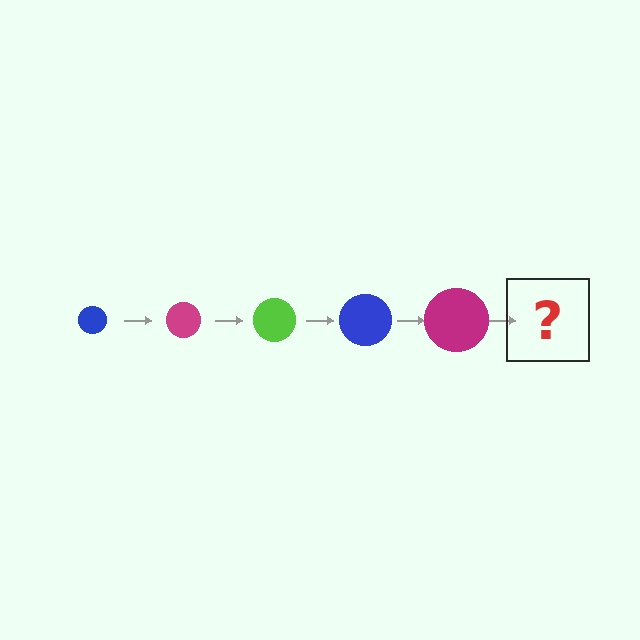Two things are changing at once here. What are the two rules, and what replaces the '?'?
The two rules are that the circle grows larger each step and the color cycles through blue, magenta, and lime. The '?' should be a lime circle, larger than the previous one.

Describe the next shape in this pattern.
It should be a lime circle, larger than the previous one.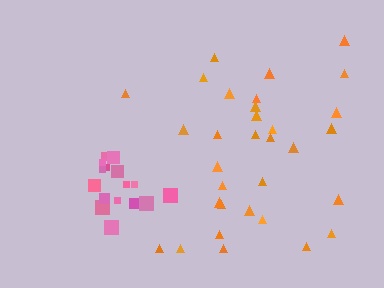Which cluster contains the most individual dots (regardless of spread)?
Orange (32).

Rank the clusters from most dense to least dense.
pink, orange.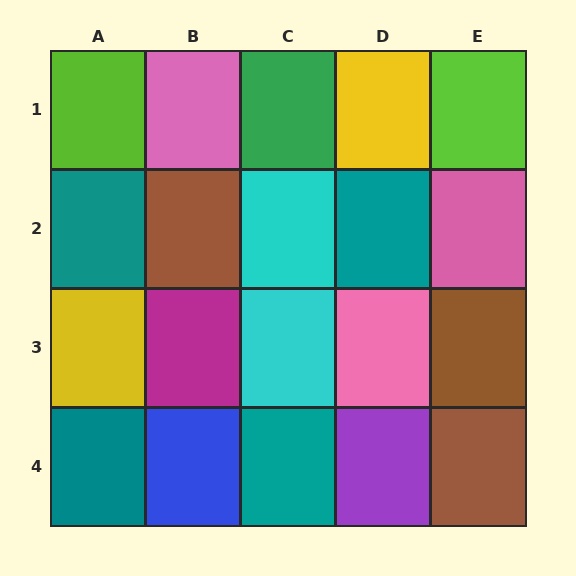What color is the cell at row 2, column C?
Cyan.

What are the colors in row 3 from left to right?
Yellow, magenta, cyan, pink, brown.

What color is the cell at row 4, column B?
Blue.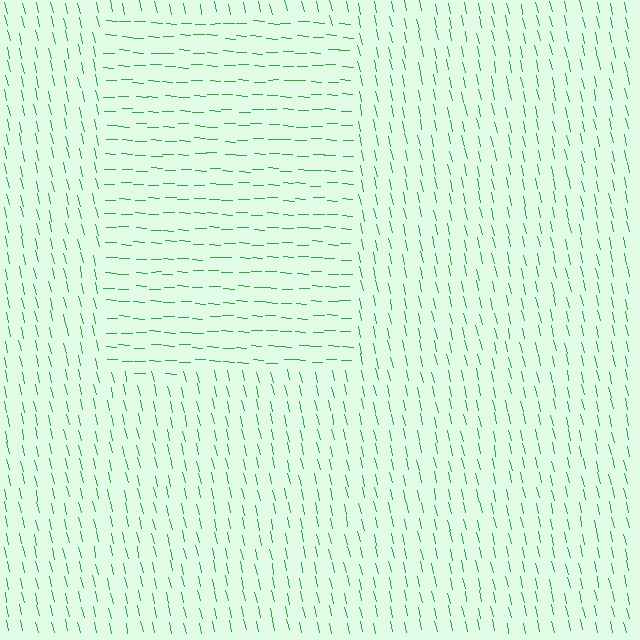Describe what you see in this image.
The image is filled with small green line segments. A rectangle region in the image has lines oriented differently from the surrounding lines, creating a visible texture boundary.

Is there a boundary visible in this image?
Yes, there is a texture boundary formed by a change in line orientation.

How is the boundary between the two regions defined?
The boundary is defined purely by a change in line orientation (approximately 75 degrees difference). All lines are the same color and thickness.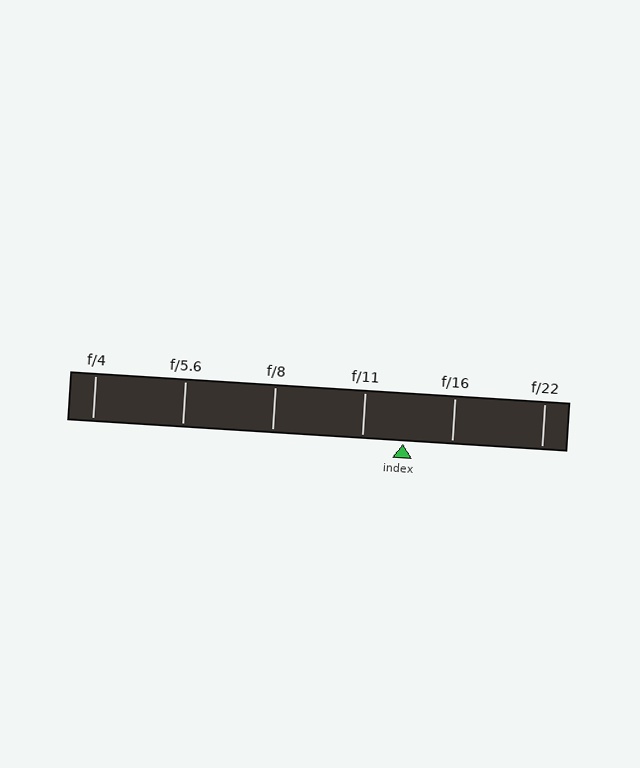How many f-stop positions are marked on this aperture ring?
There are 6 f-stop positions marked.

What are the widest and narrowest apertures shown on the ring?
The widest aperture shown is f/4 and the narrowest is f/22.